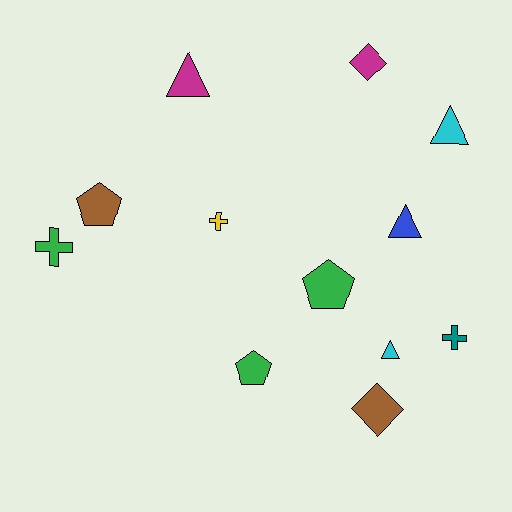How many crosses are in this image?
There are 3 crosses.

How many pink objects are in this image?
There are no pink objects.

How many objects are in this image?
There are 12 objects.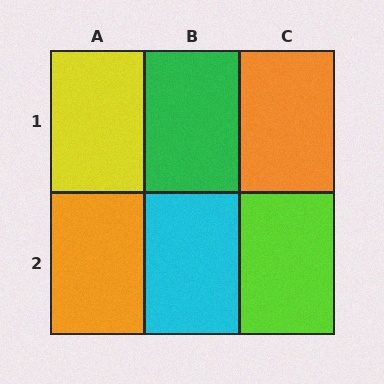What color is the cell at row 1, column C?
Orange.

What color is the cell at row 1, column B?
Green.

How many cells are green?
1 cell is green.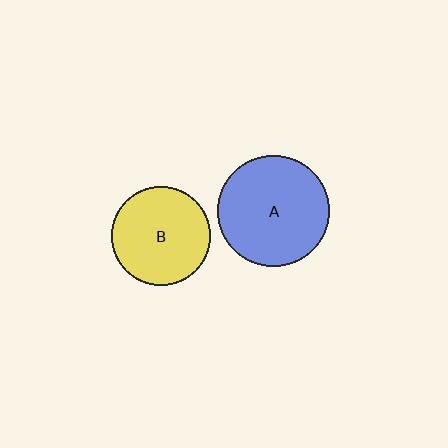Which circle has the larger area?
Circle A (blue).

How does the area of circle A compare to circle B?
Approximately 1.3 times.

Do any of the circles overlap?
No, none of the circles overlap.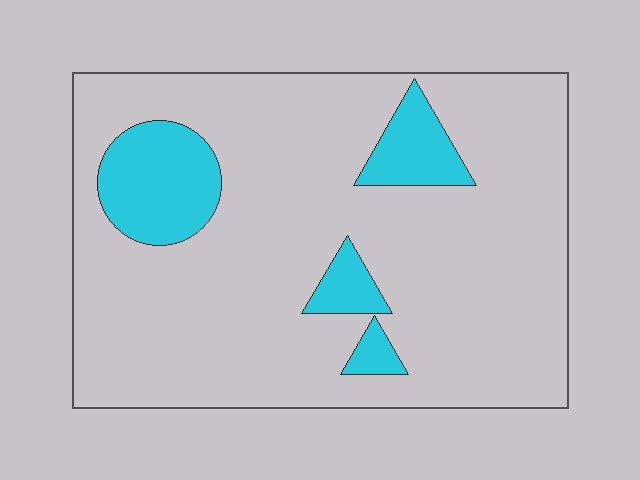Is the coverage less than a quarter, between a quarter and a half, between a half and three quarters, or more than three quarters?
Less than a quarter.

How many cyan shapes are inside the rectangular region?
4.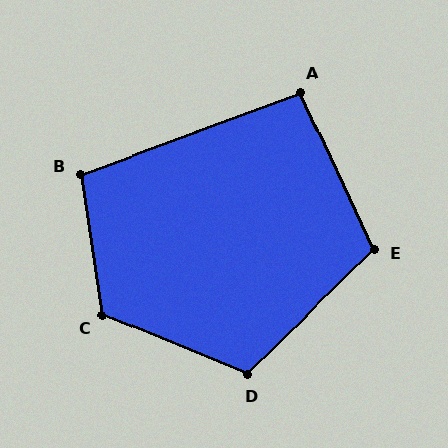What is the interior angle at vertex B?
Approximately 101 degrees (obtuse).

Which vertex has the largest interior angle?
C, at approximately 121 degrees.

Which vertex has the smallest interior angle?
A, at approximately 95 degrees.